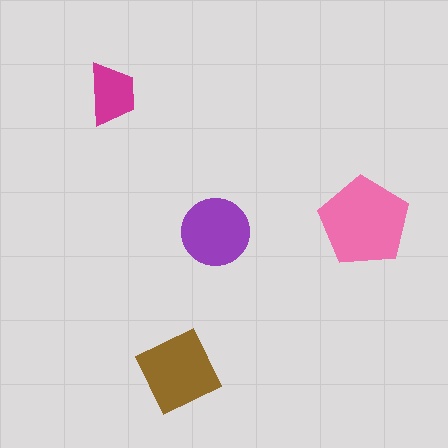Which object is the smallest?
The magenta trapezoid.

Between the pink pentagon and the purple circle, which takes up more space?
The pink pentagon.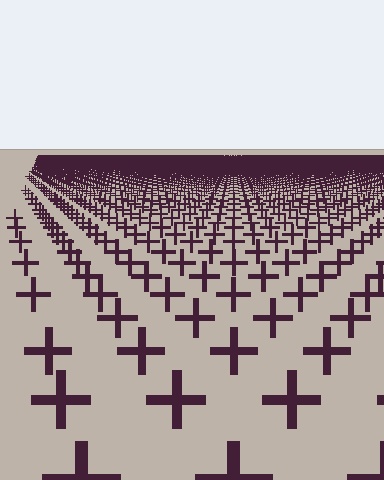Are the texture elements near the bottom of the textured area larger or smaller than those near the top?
Larger. Near the bottom, elements are closer to the viewer and appear at a bigger on-screen size.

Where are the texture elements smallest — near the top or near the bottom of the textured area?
Near the top.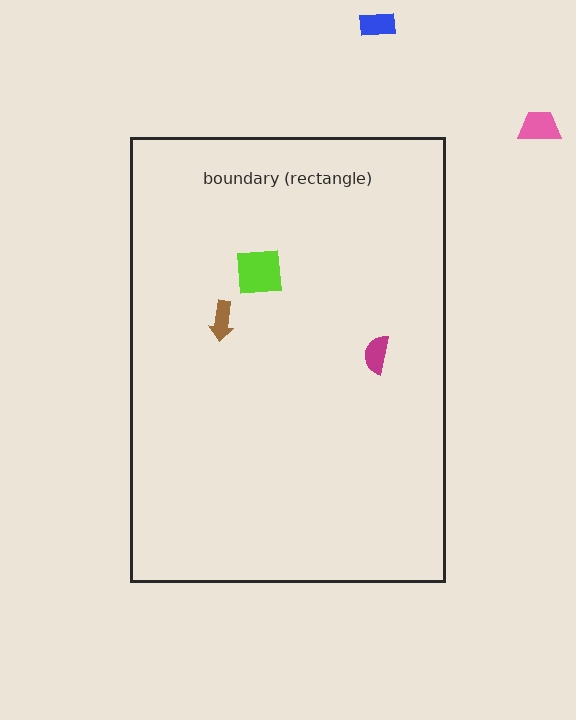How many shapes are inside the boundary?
3 inside, 2 outside.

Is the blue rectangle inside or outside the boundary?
Outside.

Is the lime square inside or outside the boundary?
Inside.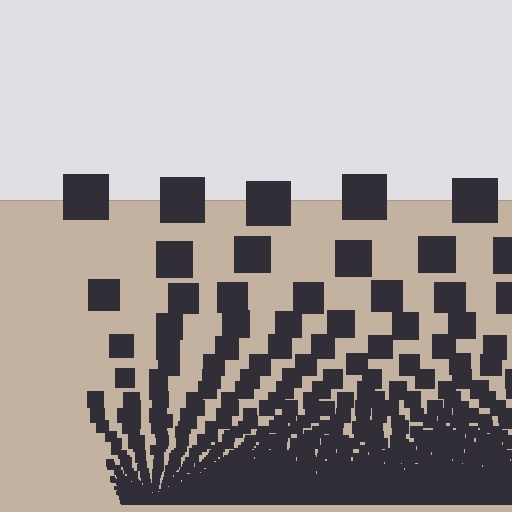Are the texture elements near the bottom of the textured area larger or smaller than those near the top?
Smaller. The gradient is inverted — elements near the bottom are smaller and denser.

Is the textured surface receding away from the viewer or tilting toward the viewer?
The surface appears to tilt toward the viewer. Texture elements get larger and sparser toward the top.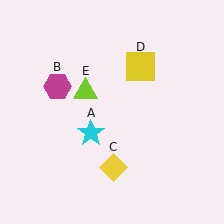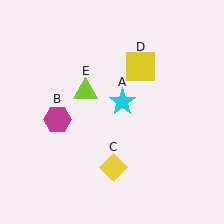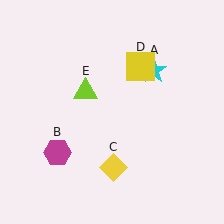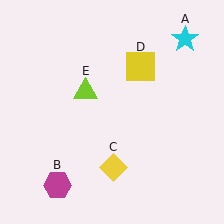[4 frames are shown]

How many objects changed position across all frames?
2 objects changed position: cyan star (object A), magenta hexagon (object B).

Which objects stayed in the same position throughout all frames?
Yellow diamond (object C) and yellow square (object D) and lime triangle (object E) remained stationary.